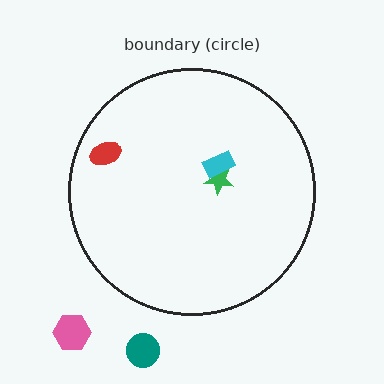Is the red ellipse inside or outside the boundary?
Inside.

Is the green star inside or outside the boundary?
Inside.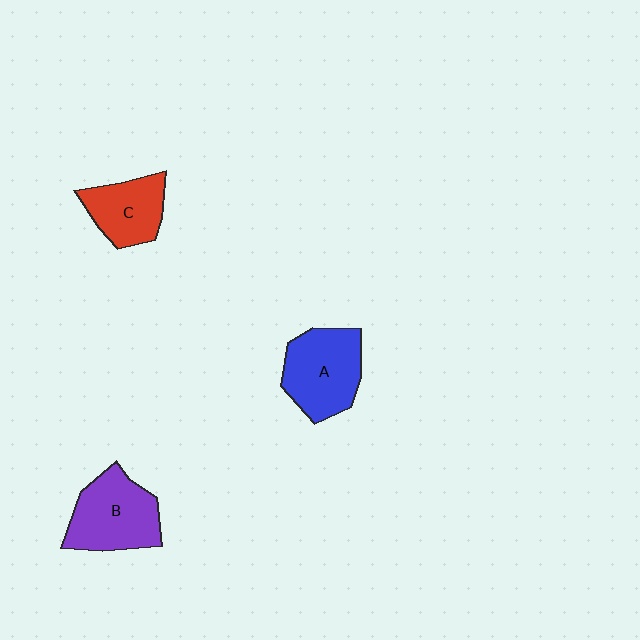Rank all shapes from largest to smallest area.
From largest to smallest: A (blue), B (purple), C (red).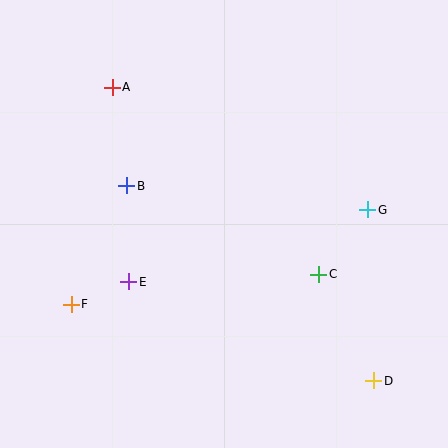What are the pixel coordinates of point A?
Point A is at (112, 87).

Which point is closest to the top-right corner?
Point G is closest to the top-right corner.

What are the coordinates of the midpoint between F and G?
The midpoint between F and G is at (219, 257).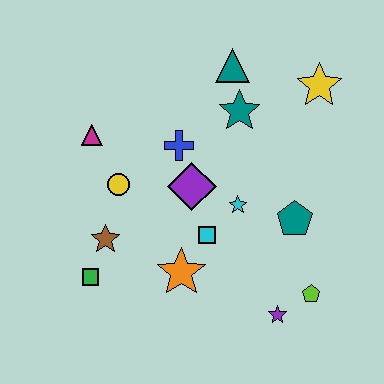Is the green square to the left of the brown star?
Yes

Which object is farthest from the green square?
The yellow star is farthest from the green square.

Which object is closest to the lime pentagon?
The purple star is closest to the lime pentagon.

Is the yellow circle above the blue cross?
No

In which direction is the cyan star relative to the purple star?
The cyan star is above the purple star.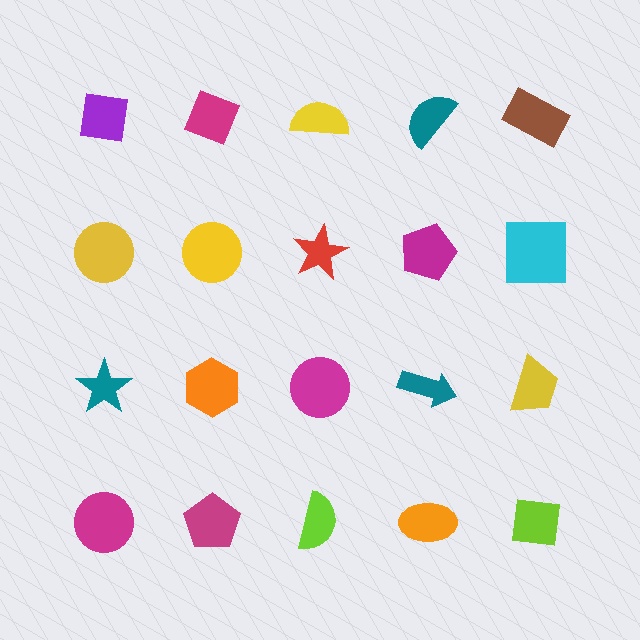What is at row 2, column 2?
A yellow circle.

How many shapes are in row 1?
5 shapes.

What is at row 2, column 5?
A cyan square.